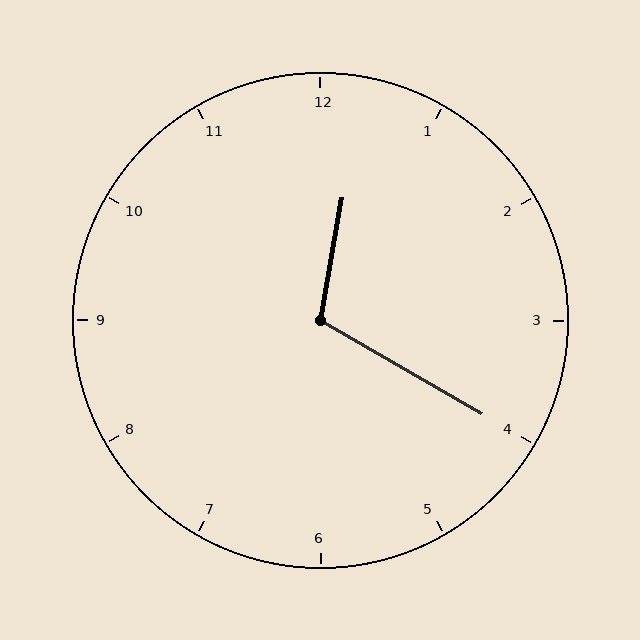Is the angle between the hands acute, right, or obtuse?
It is obtuse.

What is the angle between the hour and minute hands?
Approximately 110 degrees.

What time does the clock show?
12:20.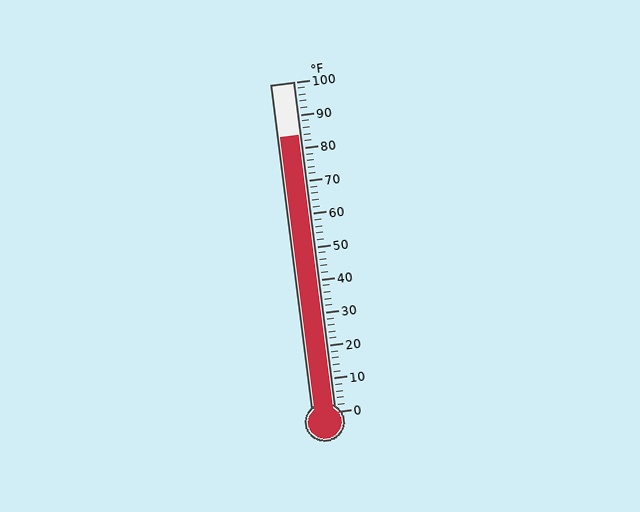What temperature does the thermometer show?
The thermometer shows approximately 84°F.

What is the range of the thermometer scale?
The thermometer scale ranges from 0°F to 100°F.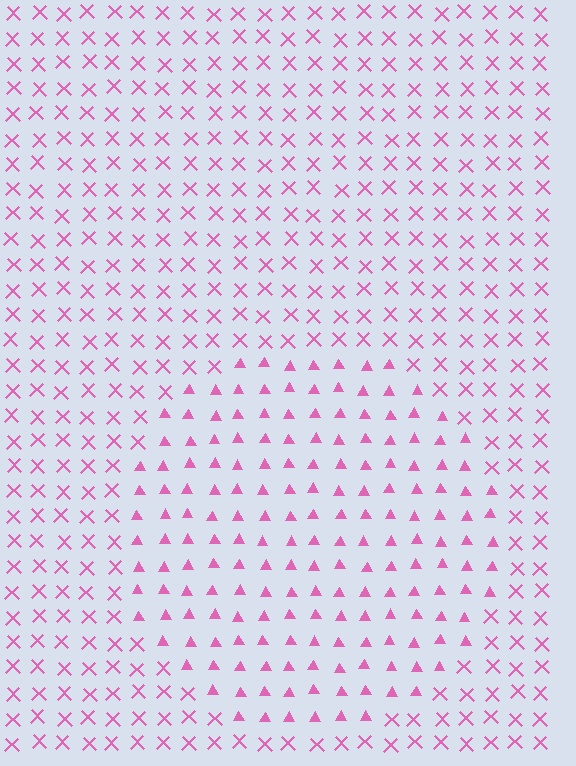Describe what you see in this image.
The image is filled with small pink elements arranged in a uniform grid. A circle-shaped region contains triangles, while the surrounding area contains X marks. The boundary is defined purely by the change in element shape.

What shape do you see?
I see a circle.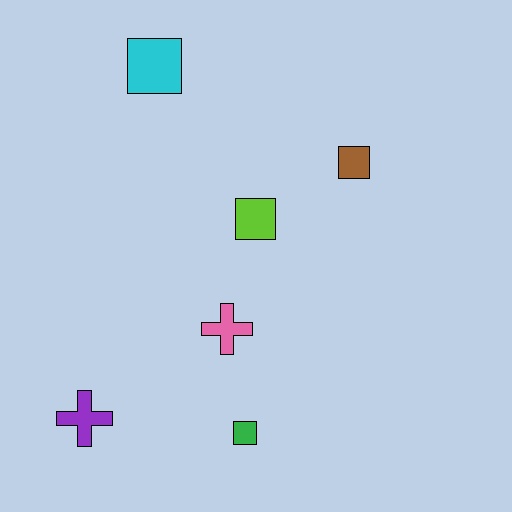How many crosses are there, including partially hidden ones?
There are 2 crosses.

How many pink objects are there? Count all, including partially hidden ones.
There is 1 pink object.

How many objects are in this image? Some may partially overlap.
There are 6 objects.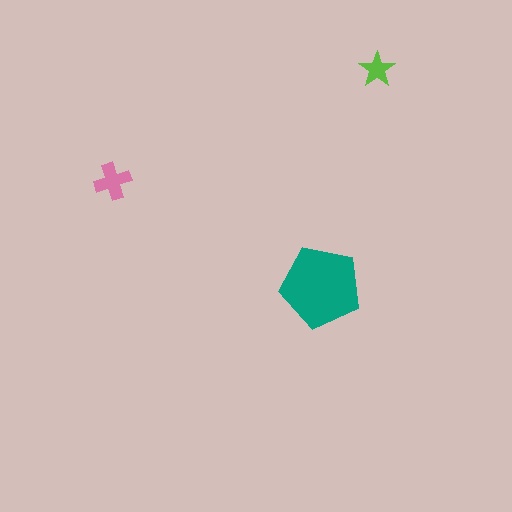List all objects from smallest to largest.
The lime star, the pink cross, the teal pentagon.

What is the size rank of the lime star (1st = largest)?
3rd.